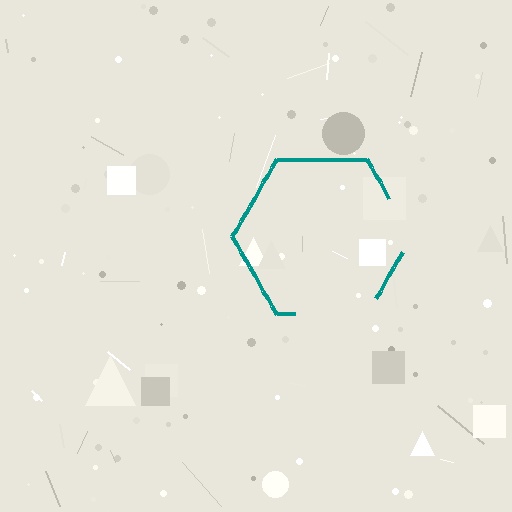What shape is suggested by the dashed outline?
The dashed outline suggests a hexagon.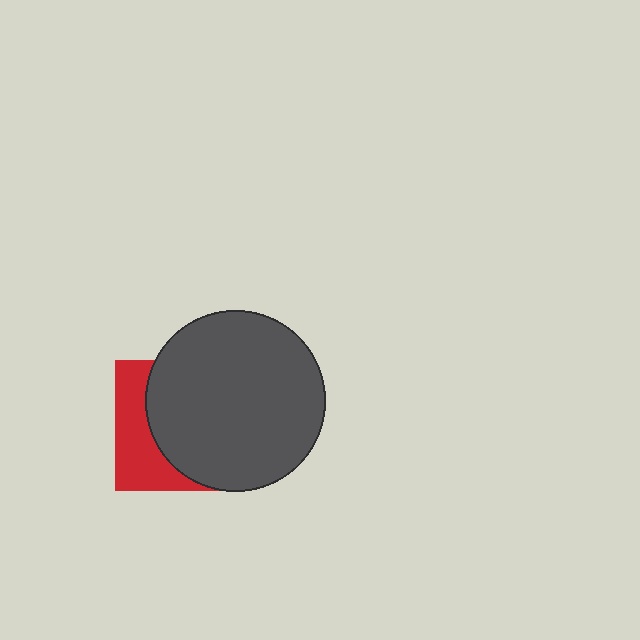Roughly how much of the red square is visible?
A small part of it is visible (roughly 34%).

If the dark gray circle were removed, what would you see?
You would see the complete red square.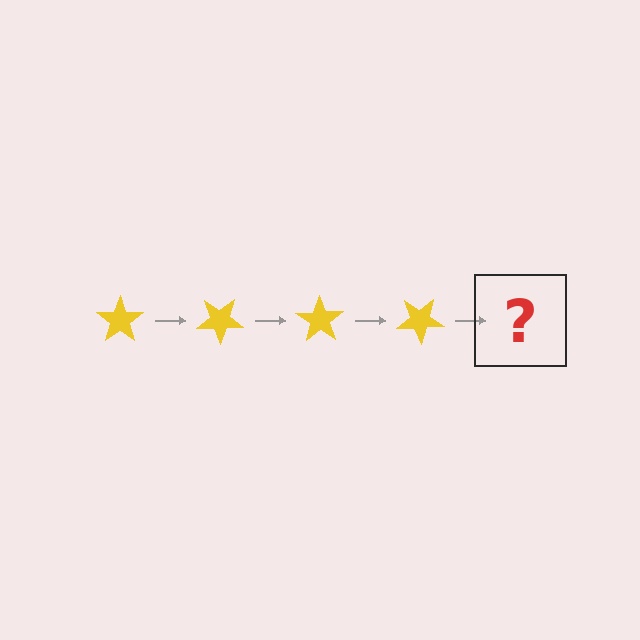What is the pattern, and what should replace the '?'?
The pattern is that the star rotates 35 degrees each step. The '?' should be a yellow star rotated 140 degrees.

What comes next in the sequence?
The next element should be a yellow star rotated 140 degrees.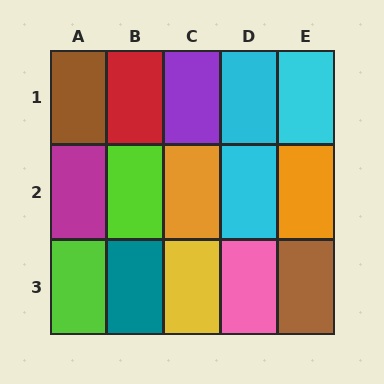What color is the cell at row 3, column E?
Brown.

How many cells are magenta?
1 cell is magenta.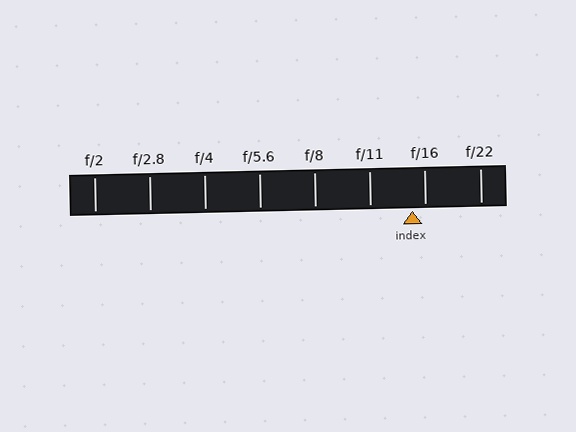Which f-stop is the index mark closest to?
The index mark is closest to f/16.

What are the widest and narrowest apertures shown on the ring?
The widest aperture shown is f/2 and the narrowest is f/22.